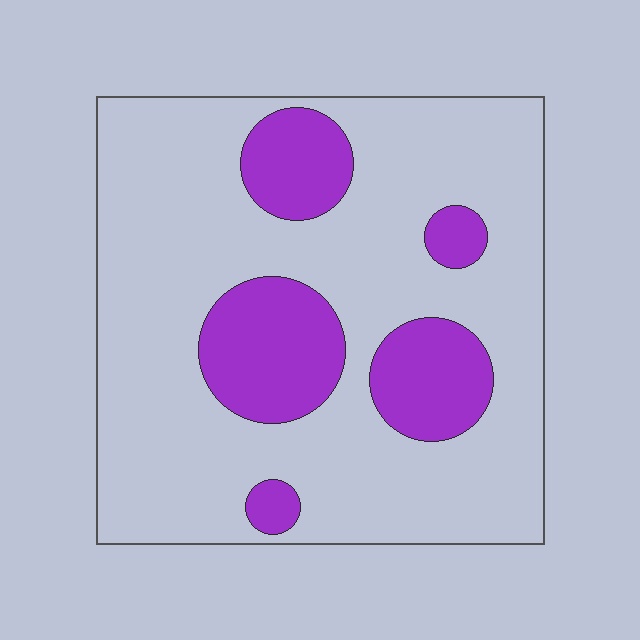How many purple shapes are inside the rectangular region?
5.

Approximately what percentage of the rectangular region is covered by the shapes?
Approximately 20%.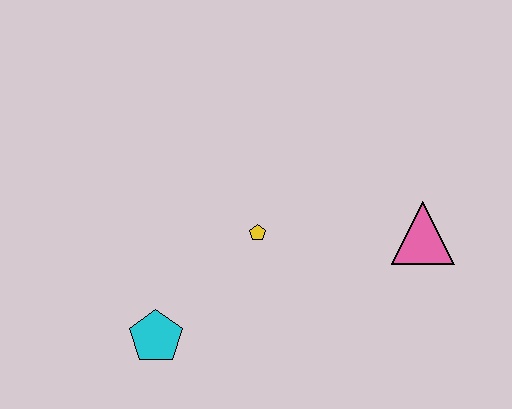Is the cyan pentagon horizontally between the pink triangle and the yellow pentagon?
No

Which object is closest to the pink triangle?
The yellow pentagon is closest to the pink triangle.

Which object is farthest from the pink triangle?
The cyan pentagon is farthest from the pink triangle.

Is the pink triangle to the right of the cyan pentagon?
Yes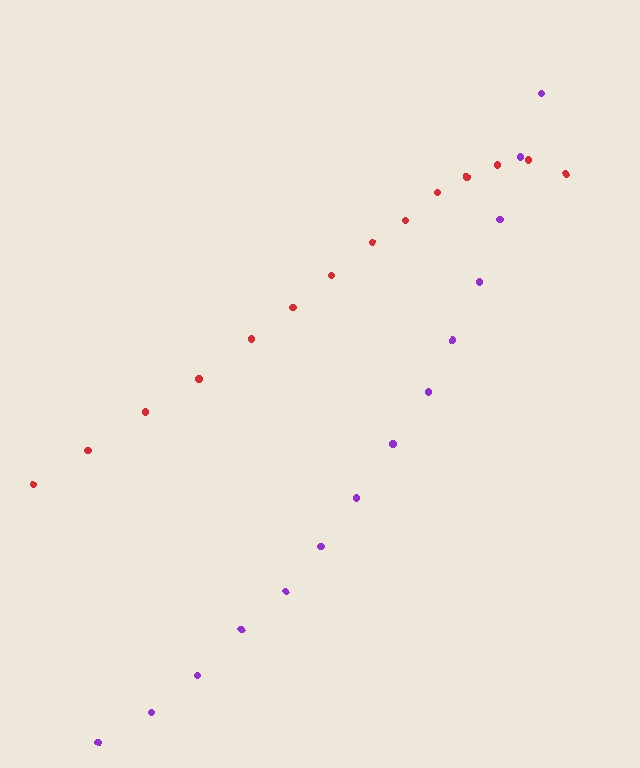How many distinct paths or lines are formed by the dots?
There are 2 distinct paths.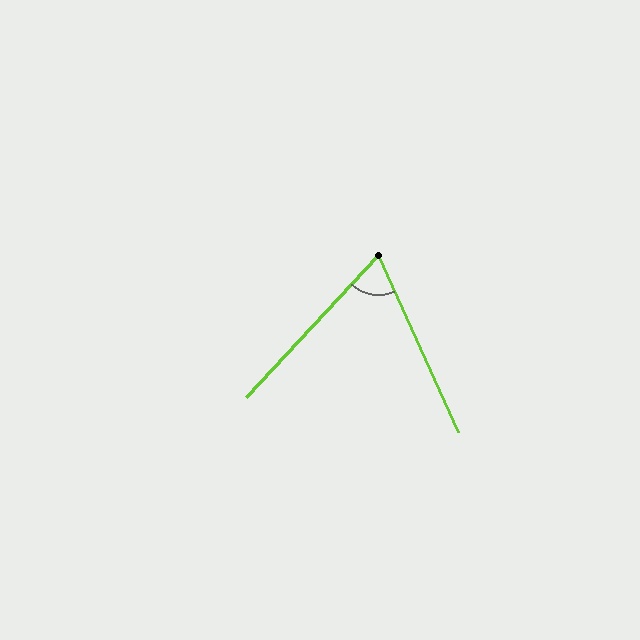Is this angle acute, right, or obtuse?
It is acute.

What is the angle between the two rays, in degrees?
Approximately 67 degrees.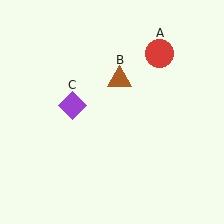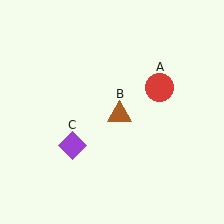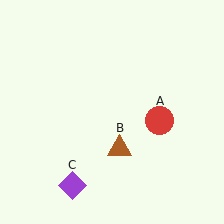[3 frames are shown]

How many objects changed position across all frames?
3 objects changed position: red circle (object A), brown triangle (object B), purple diamond (object C).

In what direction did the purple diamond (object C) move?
The purple diamond (object C) moved down.